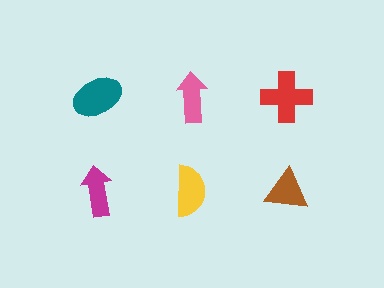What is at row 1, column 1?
A teal ellipse.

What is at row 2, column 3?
A brown triangle.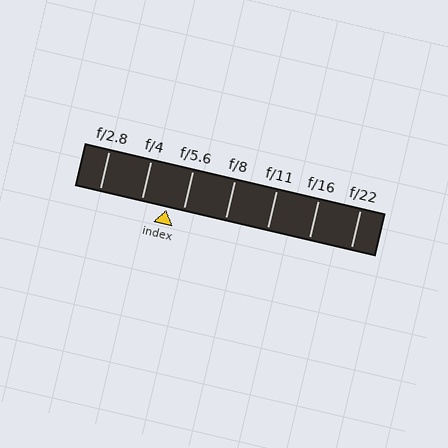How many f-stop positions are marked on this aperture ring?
There are 7 f-stop positions marked.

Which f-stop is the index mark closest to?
The index mark is closest to f/5.6.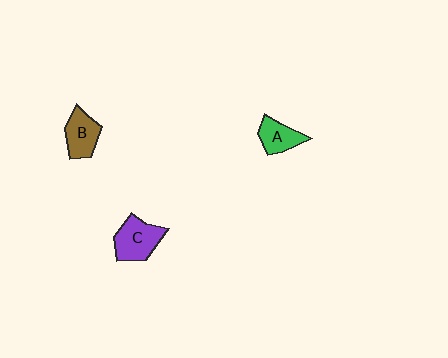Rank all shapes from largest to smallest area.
From largest to smallest: C (purple), B (brown), A (green).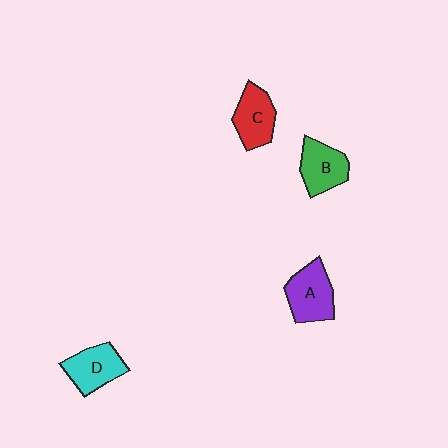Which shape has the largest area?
Shape A (purple).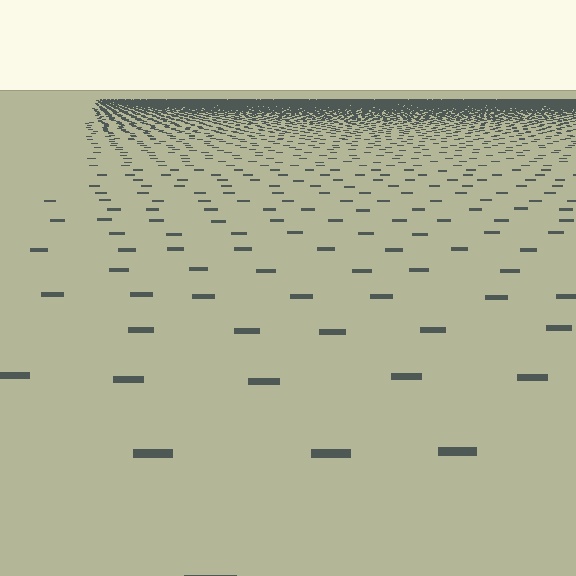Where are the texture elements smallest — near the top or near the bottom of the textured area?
Near the top.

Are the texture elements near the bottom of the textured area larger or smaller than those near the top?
Larger. Near the bottom, elements are closer to the viewer and appear at a bigger on-screen size.